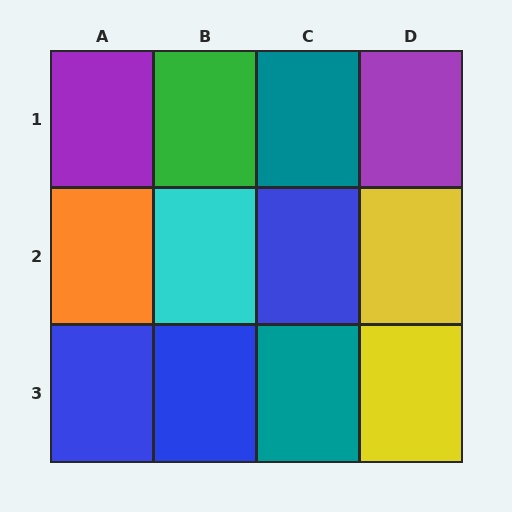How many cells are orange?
1 cell is orange.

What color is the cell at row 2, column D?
Yellow.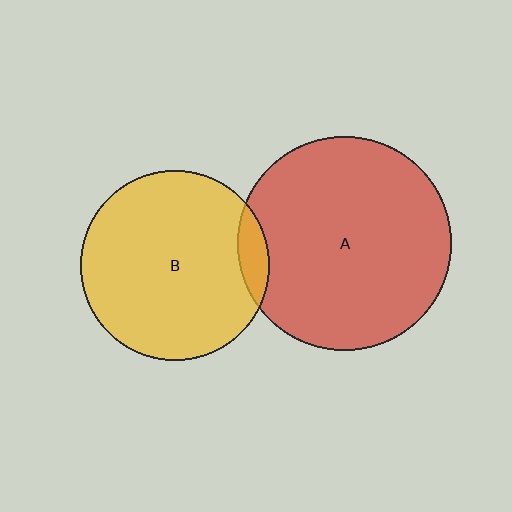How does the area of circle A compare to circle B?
Approximately 1.3 times.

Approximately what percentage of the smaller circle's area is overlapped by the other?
Approximately 10%.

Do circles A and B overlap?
Yes.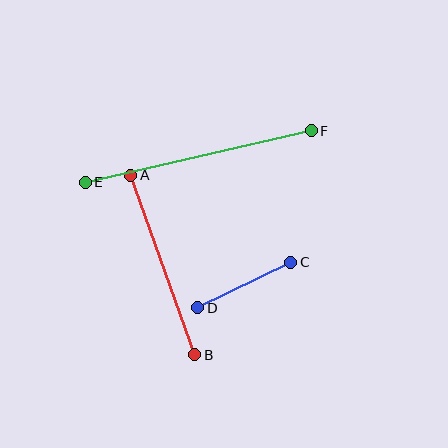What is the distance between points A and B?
The distance is approximately 190 pixels.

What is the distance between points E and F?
The distance is approximately 232 pixels.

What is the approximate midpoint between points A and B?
The midpoint is at approximately (163, 265) pixels.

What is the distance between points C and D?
The distance is approximately 104 pixels.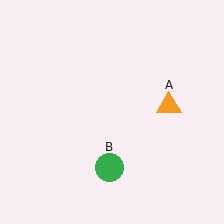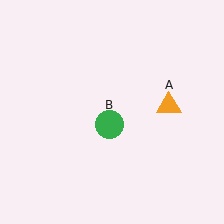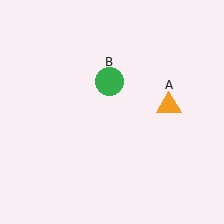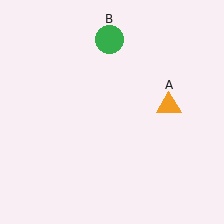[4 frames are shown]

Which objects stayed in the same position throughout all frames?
Orange triangle (object A) remained stationary.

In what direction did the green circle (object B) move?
The green circle (object B) moved up.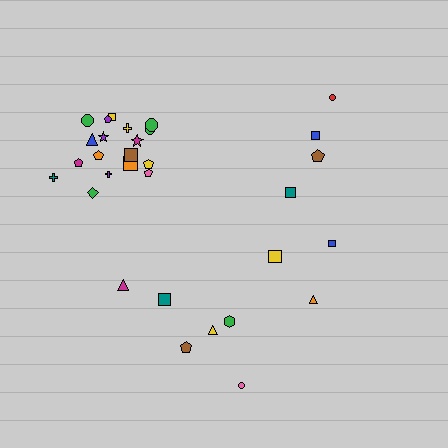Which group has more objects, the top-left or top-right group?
The top-left group.